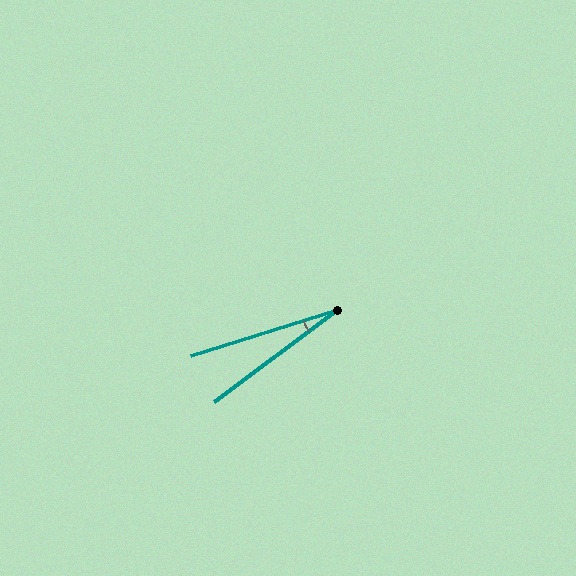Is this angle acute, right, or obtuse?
It is acute.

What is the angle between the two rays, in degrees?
Approximately 20 degrees.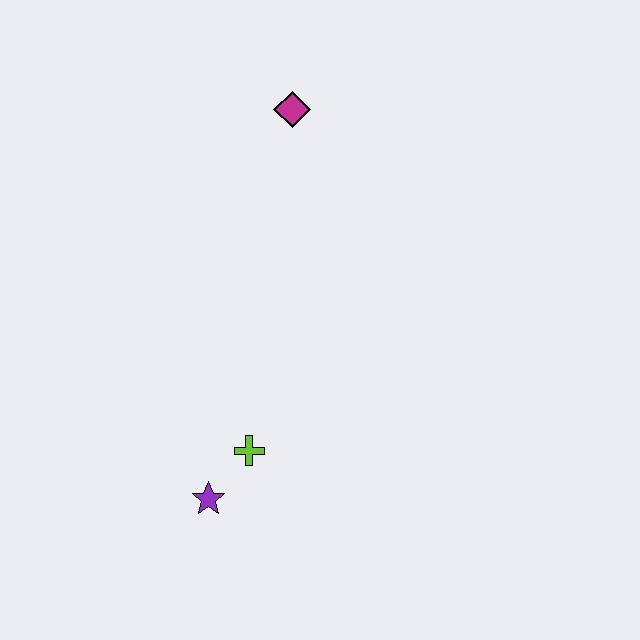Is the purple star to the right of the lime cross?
No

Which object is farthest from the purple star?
The magenta diamond is farthest from the purple star.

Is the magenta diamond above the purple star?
Yes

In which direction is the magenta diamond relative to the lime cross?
The magenta diamond is above the lime cross.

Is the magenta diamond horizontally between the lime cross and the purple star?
No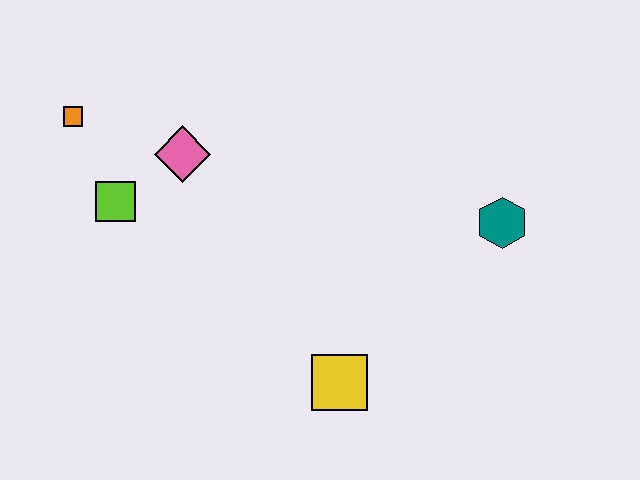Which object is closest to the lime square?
The pink diamond is closest to the lime square.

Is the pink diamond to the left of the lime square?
No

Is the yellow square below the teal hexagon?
Yes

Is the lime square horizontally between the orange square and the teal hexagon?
Yes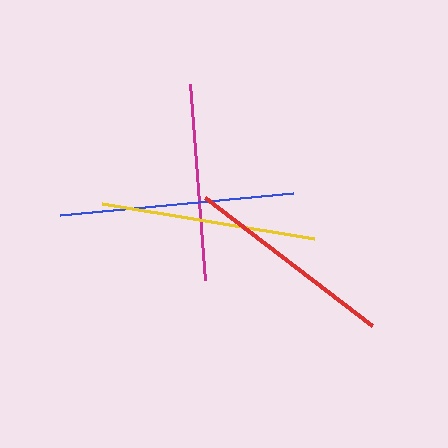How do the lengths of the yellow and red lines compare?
The yellow and red lines are approximately the same length.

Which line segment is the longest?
The blue line is the longest at approximately 233 pixels.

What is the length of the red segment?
The red segment is approximately 211 pixels long.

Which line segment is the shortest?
The magenta line is the shortest at approximately 196 pixels.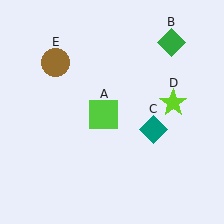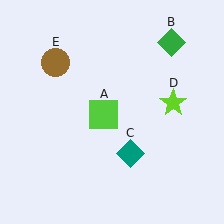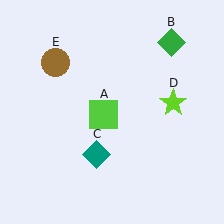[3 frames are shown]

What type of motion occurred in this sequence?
The teal diamond (object C) rotated clockwise around the center of the scene.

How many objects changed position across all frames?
1 object changed position: teal diamond (object C).